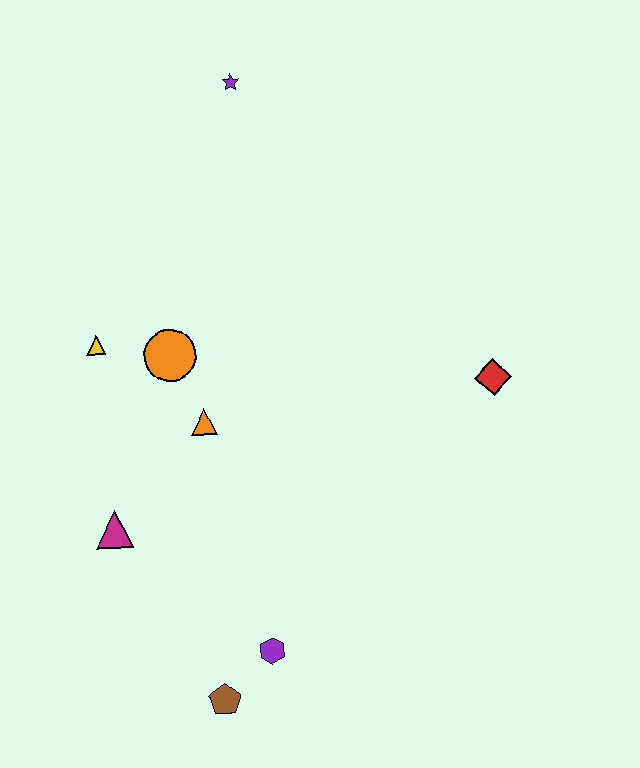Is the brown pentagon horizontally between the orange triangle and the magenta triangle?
No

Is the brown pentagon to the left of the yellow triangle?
No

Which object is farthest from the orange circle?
The brown pentagon is farthest from the orange circle.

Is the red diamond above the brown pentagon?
Yes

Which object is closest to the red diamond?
The orange triangle is closest to the red diamond.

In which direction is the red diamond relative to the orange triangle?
The red diamond is to the right of the orange triangle.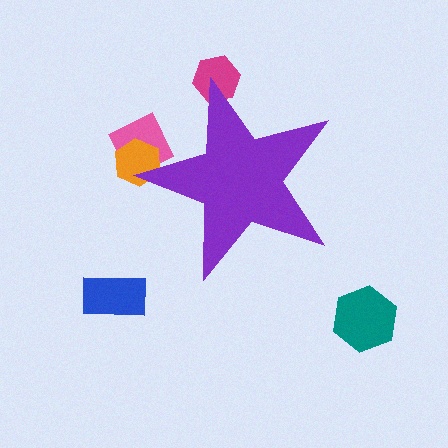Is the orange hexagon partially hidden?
Yes, the orange hexagon is partially hidden behind the purple star.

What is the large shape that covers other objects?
A purple star.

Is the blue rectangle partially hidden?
No, the blue rectangle is fully visible.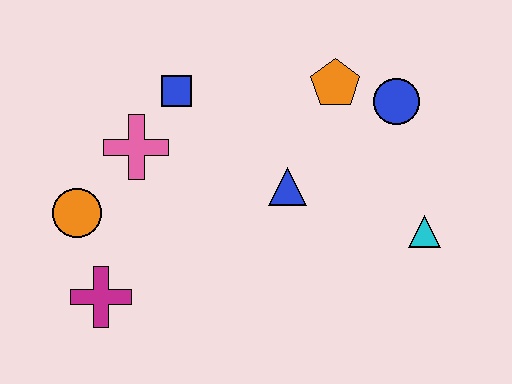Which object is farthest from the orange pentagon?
The magenta cross is farthest from the orange pentagon.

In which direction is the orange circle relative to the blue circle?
The orange circle is to the left of the blue circle.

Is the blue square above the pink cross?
Yes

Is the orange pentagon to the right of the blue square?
Yes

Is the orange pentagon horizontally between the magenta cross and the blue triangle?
No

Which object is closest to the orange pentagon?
The blue circle is closest to the orange pentagon.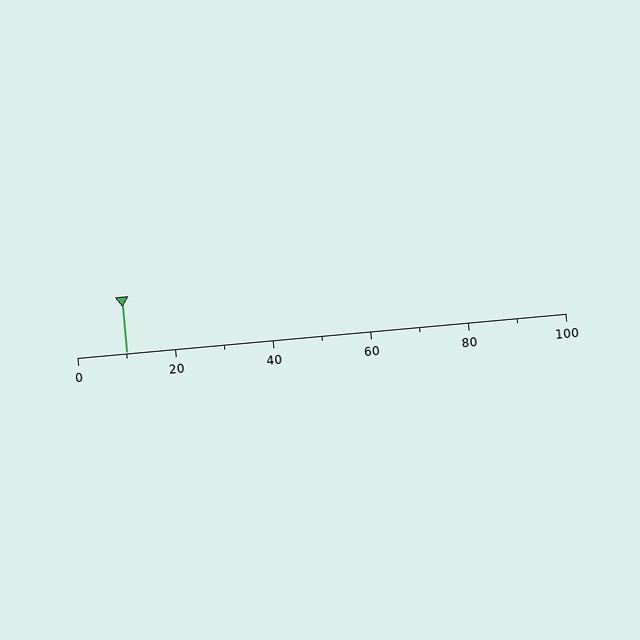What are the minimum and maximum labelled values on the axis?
The axis runs from 0 to 100.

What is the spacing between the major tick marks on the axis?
The major ticks are spaced 20 apart.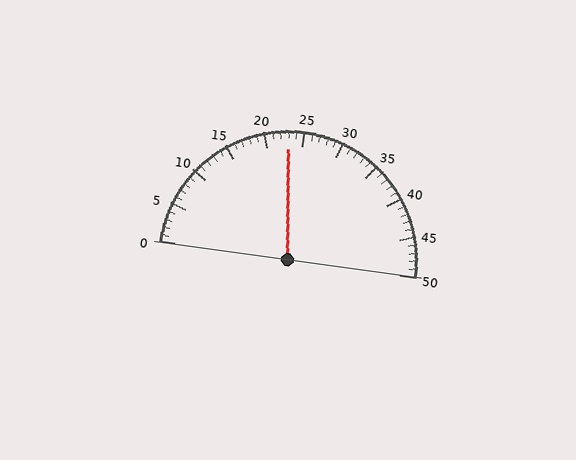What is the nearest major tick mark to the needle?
The nearest major tick mark is 25.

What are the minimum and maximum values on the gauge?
The gauge ranges from 0 to 50.